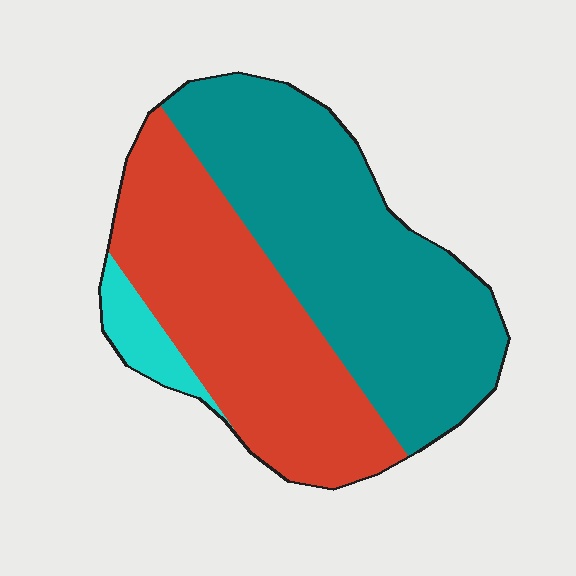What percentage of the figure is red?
Red takes up about two fifths (2/5) of the figure.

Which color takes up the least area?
Cyan, at roughly 5%.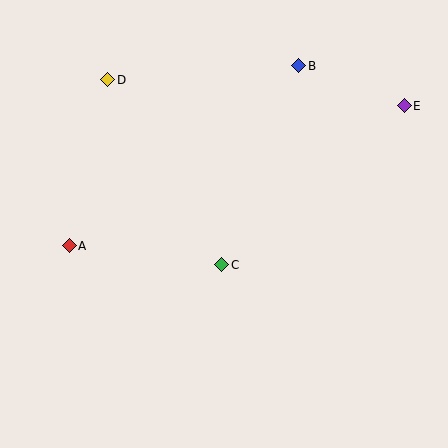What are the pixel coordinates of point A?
Point A is at (69, 246).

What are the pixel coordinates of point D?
Point D is at (108, 80).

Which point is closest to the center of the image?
Point C at (222, 265) is closest to the center.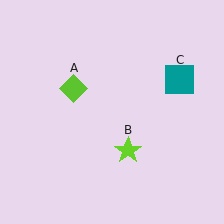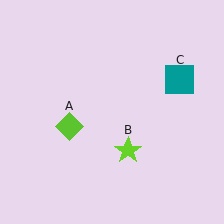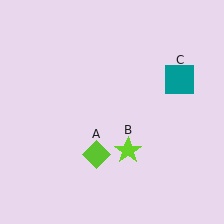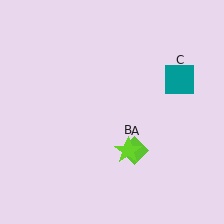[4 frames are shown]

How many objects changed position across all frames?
1 object changed position: lime diamond (object A).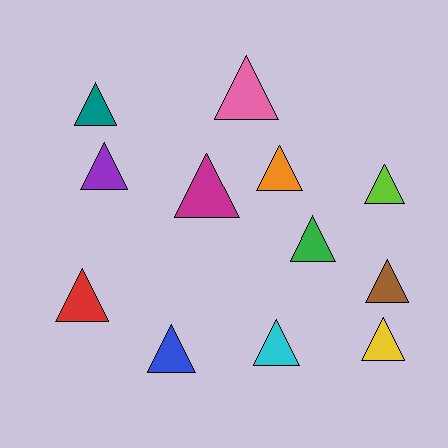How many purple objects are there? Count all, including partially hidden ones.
There is 1 purple object.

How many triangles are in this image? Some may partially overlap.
There are 12 triangles.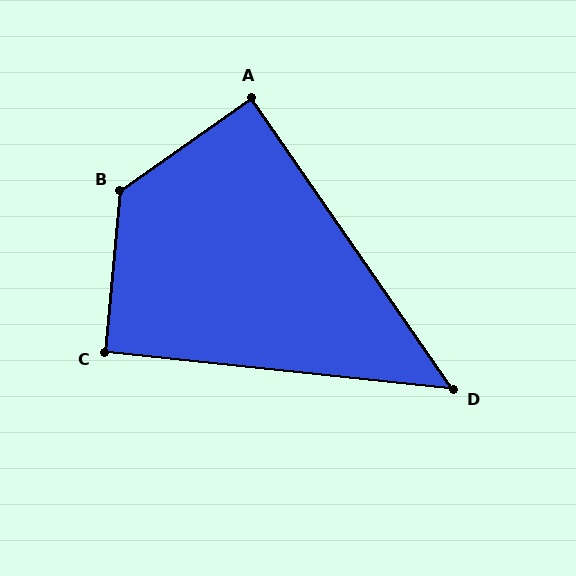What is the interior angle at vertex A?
Approximately 89 degrees (approximately right).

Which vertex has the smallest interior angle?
D, at approximately 49 degrees.